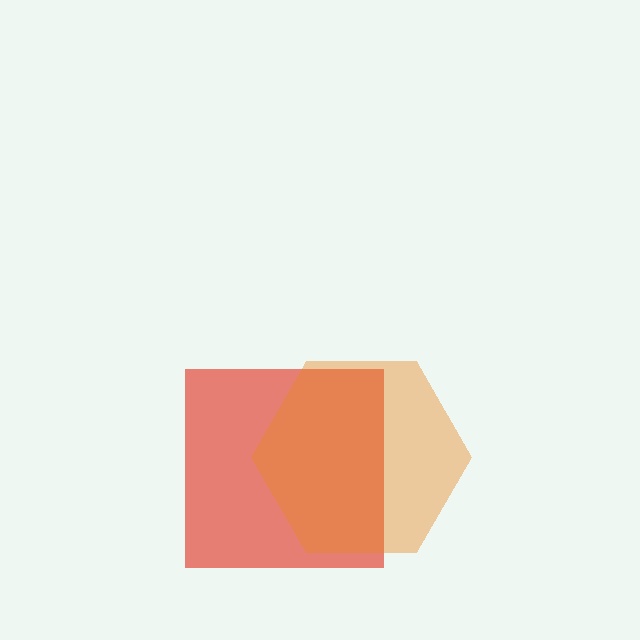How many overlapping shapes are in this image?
There are 2 overlapping shapes in the image.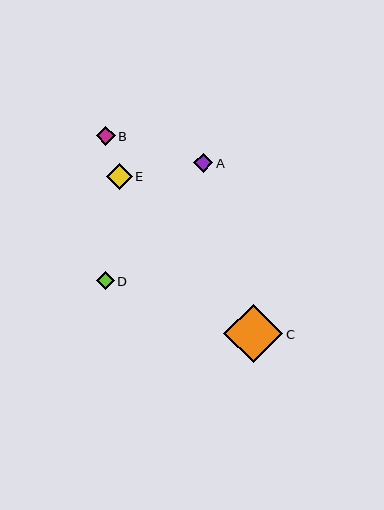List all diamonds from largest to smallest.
From largest to smallest: C, E, A, B, D.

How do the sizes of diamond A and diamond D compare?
Diamond A and diamond D are approximately the same size.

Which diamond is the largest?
Diamond C is the largest with a size of approximately 59 pixels.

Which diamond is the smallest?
Diamond D is the smallest with a size of approximately 18 pixels.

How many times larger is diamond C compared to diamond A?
Diamond C is approximately 3.1 times the size of diamond A.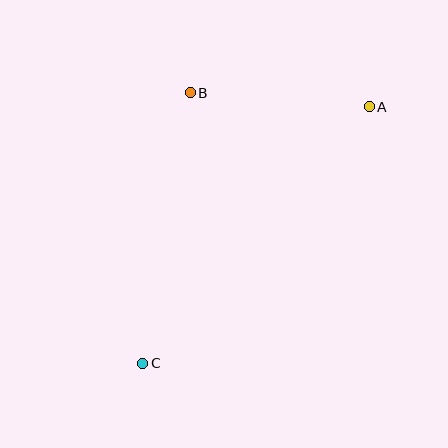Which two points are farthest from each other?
Points A and C are farthest from each other.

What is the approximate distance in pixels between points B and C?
The distance between B and C is approximately 274 pixels.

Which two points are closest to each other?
Points A and B are closest to each other.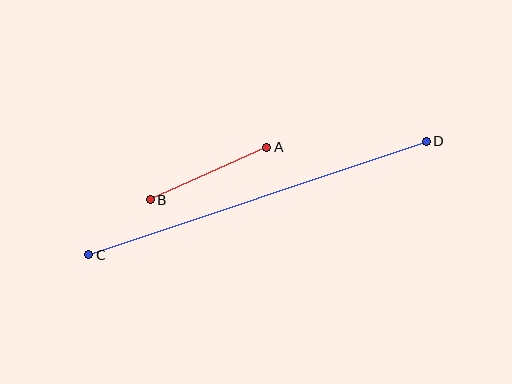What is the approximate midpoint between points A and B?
The midpoint is at approximately (209, 174) pixels.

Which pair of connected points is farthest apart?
Points C and D are farthest apart.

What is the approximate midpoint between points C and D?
The midpoint is at approximately (257, 198) pixels.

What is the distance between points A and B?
The distance is approximately 128 pixels.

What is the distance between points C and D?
The distance is approximately 356 pixels.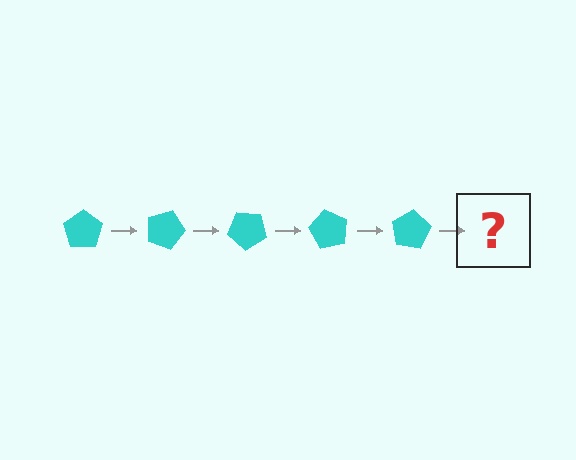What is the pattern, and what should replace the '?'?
The pattern is that the pentagon rotates 20 degrees each step. The '?' should be a cyan pentagon rotated 100 degrees.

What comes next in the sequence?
The next element should be a cyan pentagon rotated 100 degrees.